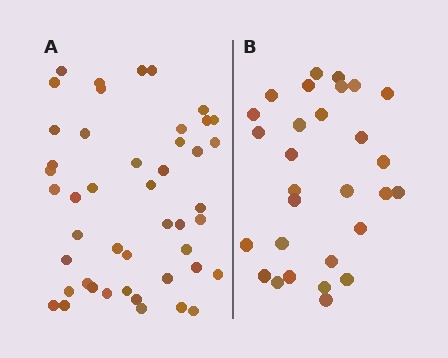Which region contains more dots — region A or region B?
Region A (the left region) has more dots.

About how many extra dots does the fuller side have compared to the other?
Region A has approximately 15 more dots than region B.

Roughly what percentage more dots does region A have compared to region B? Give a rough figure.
About 60% more.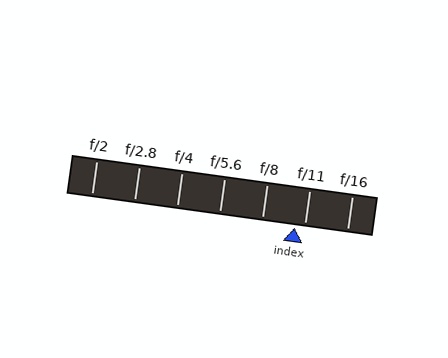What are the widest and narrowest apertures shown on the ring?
The widest aperture shown is f/2 and the narrowest is f/16.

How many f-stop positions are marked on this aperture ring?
There are 7 f-stop positions marked.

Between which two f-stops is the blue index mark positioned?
The index mark is between f/8 and f/11.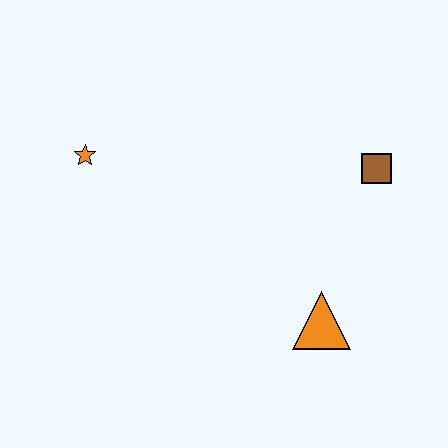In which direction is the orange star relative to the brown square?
The orange star is to the left of the brown square.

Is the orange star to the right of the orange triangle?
No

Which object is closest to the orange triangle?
The brown square is closest to the orange triangle.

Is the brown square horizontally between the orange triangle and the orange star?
No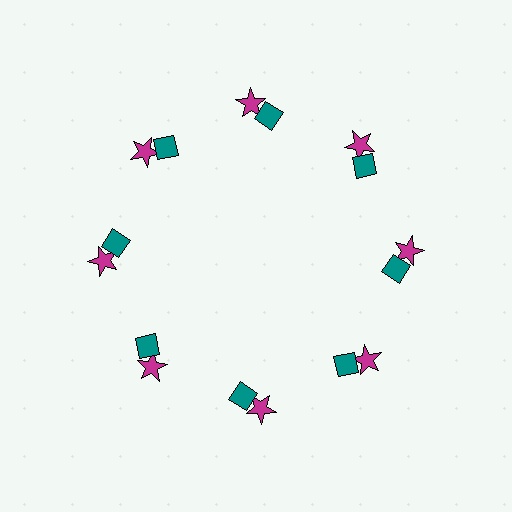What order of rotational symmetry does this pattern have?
This pattern has 8-fold rotational symmetry.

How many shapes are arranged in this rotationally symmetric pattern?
There are 16 shapes, arranged in 8 groups of 2.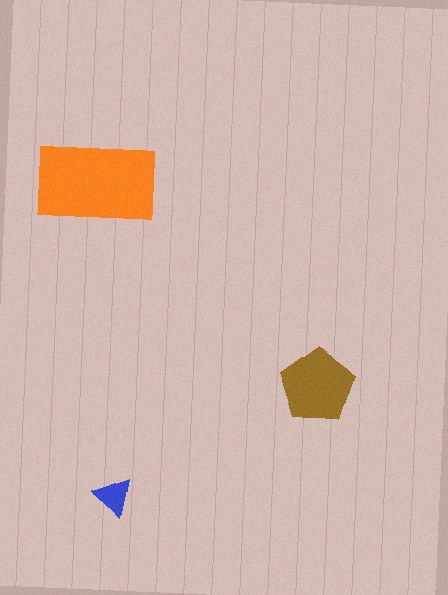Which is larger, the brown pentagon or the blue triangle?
The brown pentagon.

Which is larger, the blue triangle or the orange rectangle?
The orange rectangle.